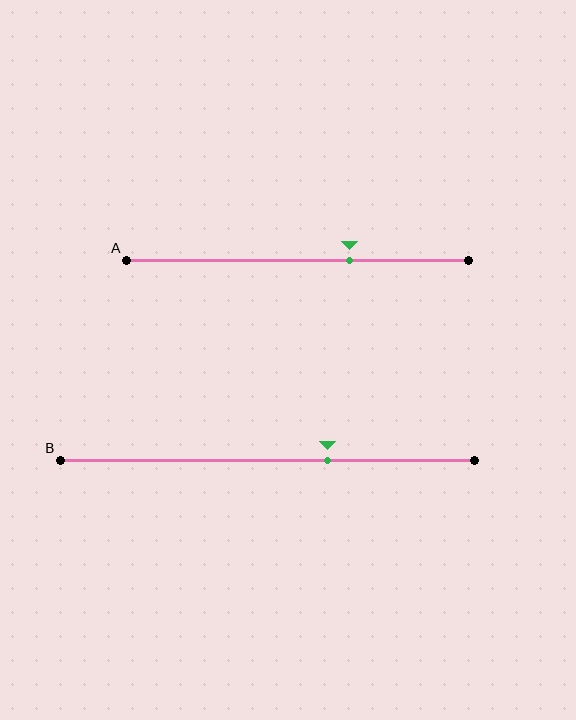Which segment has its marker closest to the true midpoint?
Segment B has its marker closest to the true midpoint.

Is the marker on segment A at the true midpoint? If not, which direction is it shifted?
No, the marker on segment A is shifted to the right by about 15% of the segment length.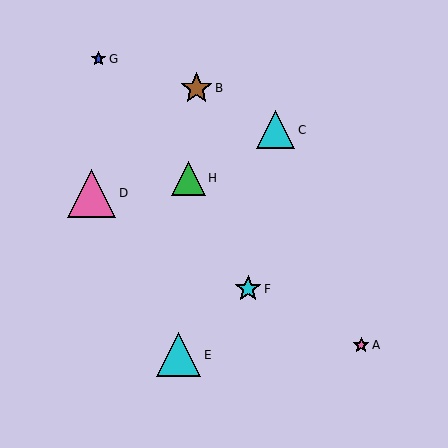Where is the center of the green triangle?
The center of the green triangle is at (188, 178).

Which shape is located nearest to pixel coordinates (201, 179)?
The green triangle (labeled H) at (188, 178) is nearest to that location.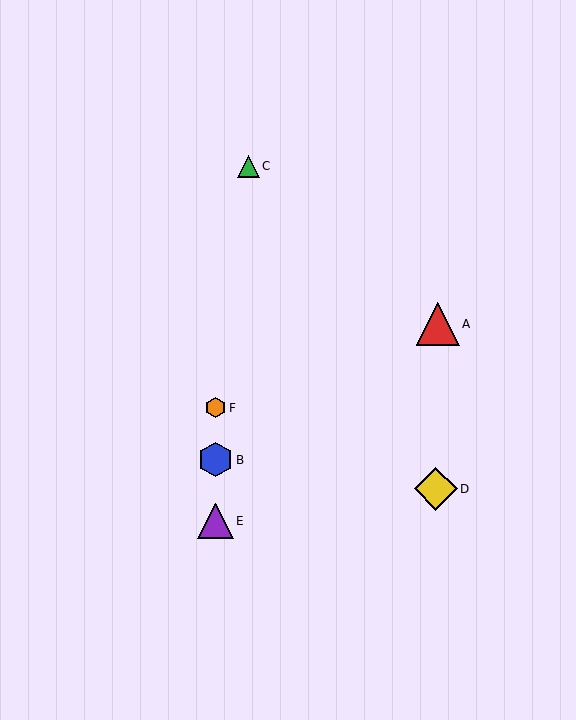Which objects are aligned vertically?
Objects B, E, F are aligned vertically.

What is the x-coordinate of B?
Object B is at x≈215.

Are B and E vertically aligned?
Yes, both are at x≈215.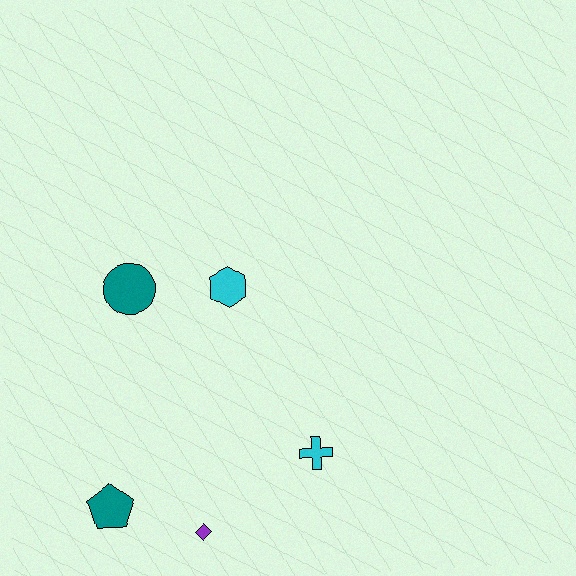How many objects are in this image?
There are 5 objects.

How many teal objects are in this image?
There are 2 teal objects.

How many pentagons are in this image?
There is 1 pentagon.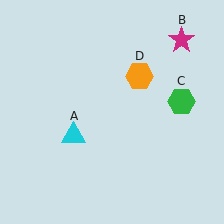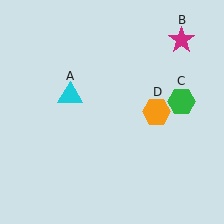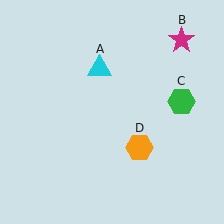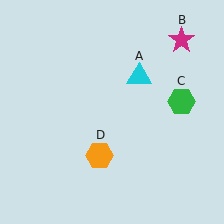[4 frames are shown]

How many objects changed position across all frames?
2 objects changed position: cyan triangle (object A), orange hexagon (object D).